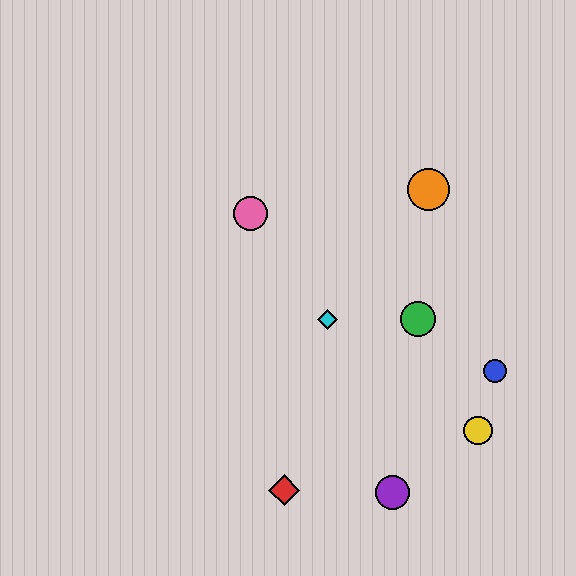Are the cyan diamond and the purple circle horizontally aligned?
No, the cyan diamond is at y≈319 and the purple circle is at y≈492.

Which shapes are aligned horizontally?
The green circle, the cyan diamond are aligned horizontally.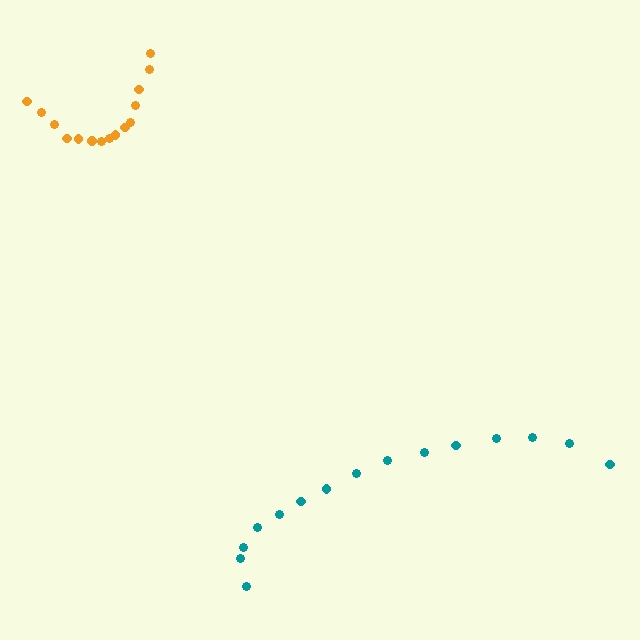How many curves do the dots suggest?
There are 2 distinct paths.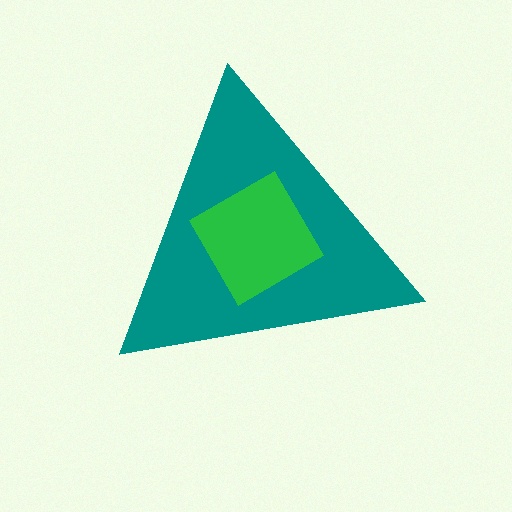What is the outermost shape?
The teal triangle.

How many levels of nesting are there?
2.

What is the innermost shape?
The green diamond.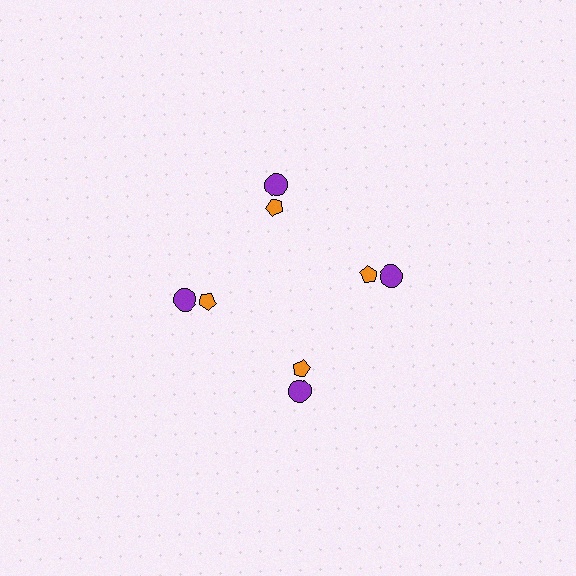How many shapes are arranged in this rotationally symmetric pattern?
There are 8 shapes, arranged in 4 groups of 2.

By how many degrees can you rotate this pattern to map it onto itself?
The pattern maps onto itself every 90 degrees of rotation.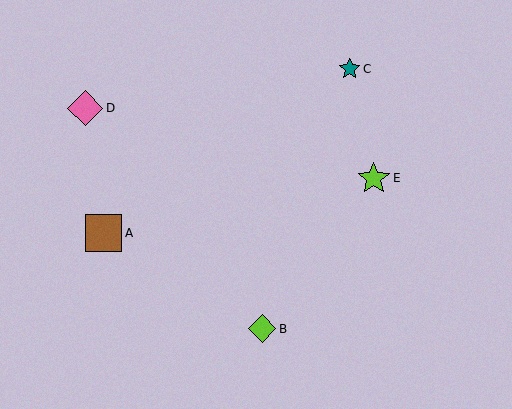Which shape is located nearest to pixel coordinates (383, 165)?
The lime star (labeled E) at (374, 178) is nearest to that location.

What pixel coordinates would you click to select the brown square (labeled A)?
Click at (103, 233) to select the brown square A.